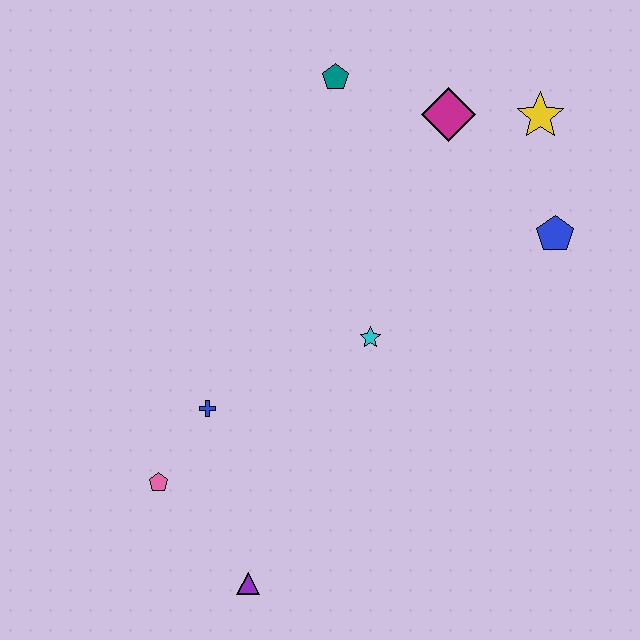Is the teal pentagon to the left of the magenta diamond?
Yes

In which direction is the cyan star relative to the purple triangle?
The cyan star is above the purple triangle.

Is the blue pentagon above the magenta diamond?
No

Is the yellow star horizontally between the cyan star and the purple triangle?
No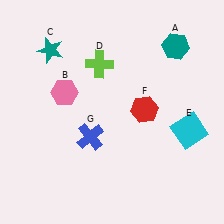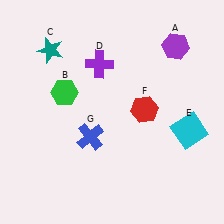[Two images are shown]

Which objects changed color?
A changed from teal to purple. B changed from pink to green. D changed from lime to purple.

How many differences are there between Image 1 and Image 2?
There are 3 differences between the two images.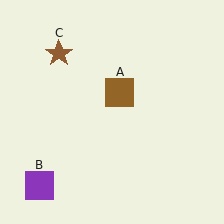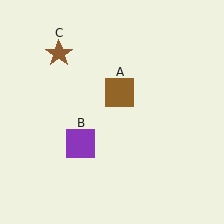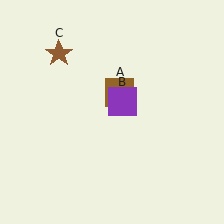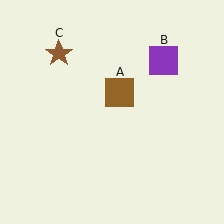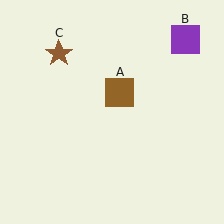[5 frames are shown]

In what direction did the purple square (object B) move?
The purple square (object B) moved up and to the right.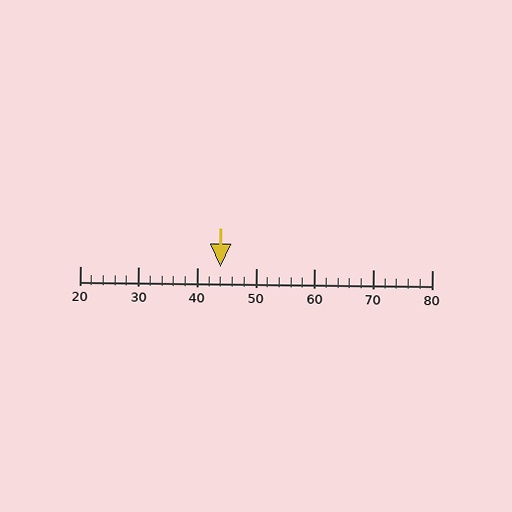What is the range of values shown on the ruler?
The ruler shows values from 20 to 80.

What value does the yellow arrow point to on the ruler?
The yellow arrow points to approximately 44.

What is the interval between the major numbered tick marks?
The major tick marks are spaced 10 units apart.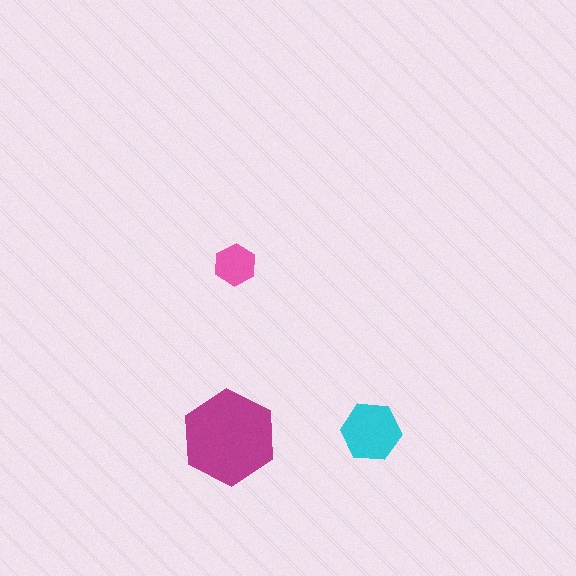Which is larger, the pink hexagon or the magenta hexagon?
The magenta one.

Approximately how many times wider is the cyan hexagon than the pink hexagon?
About 1.5 times wider.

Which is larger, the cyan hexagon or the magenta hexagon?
The magenta one.